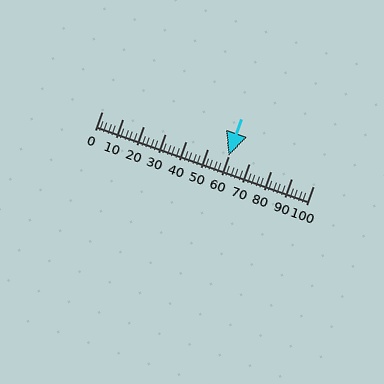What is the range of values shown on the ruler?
The ruler shows values from 0 to 100.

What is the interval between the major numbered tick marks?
The major tick marks are spaced 10 units apart.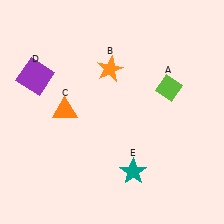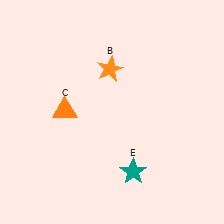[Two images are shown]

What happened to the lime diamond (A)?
The lime diamond (A) was removed in Image 2. It was in the top-right area of Image 1.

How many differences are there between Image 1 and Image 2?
There are 2 differences between the two images.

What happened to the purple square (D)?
The purple square (D) was removed in Image 2. It was in the top-left area of Image 1.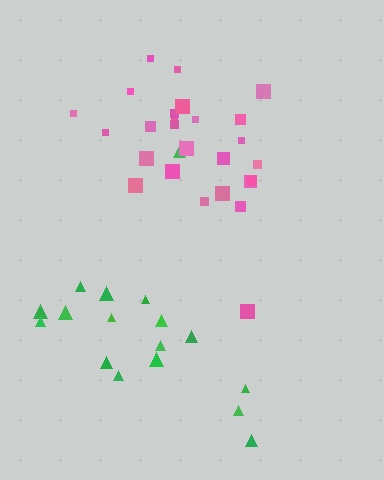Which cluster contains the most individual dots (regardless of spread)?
Pink (26).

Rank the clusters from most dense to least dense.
pink, green.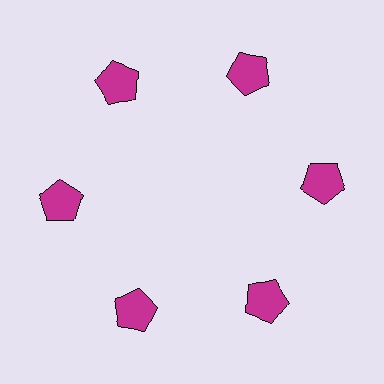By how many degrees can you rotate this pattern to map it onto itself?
The pattern maps onto itself every 60 degrees of rotation.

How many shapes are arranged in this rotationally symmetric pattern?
There are 6 shapes, arranged in 6 groups of 1.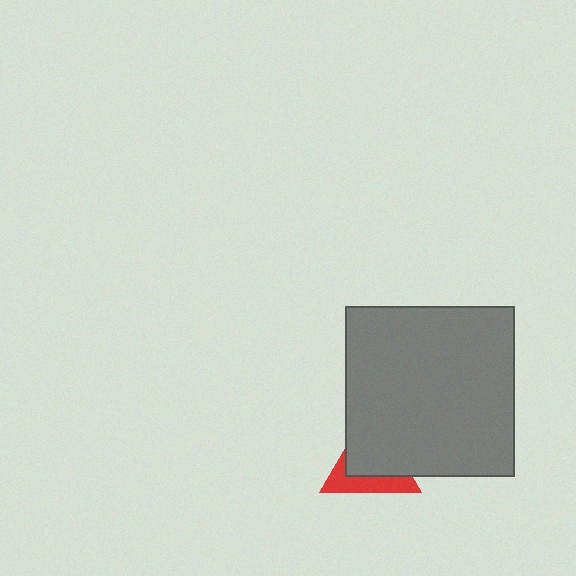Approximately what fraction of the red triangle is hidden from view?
Roughly 62% of the red triangle is hidden behind the gray square.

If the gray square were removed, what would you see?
You would see the complete red triangle.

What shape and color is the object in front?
The object in front is a gray square.